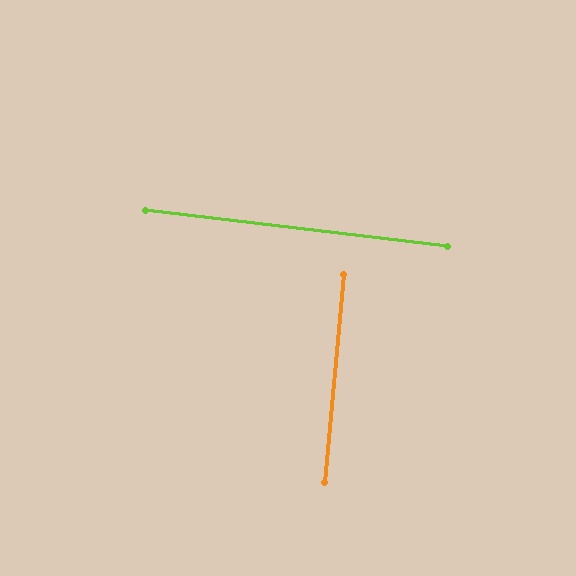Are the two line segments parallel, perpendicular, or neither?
Perpendicular — they meet at approximately 88°.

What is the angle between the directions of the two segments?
Approximately 88 degrees.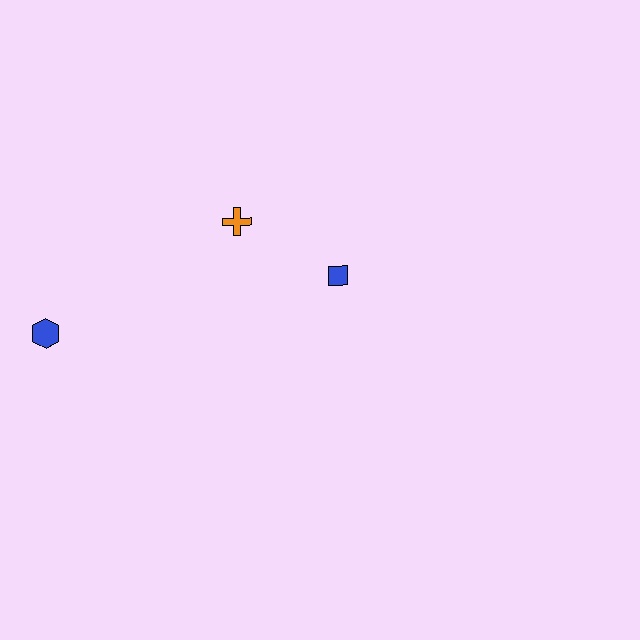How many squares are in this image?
There is 1 square.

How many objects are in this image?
There are 3 objects.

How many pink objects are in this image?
There are no pink objects.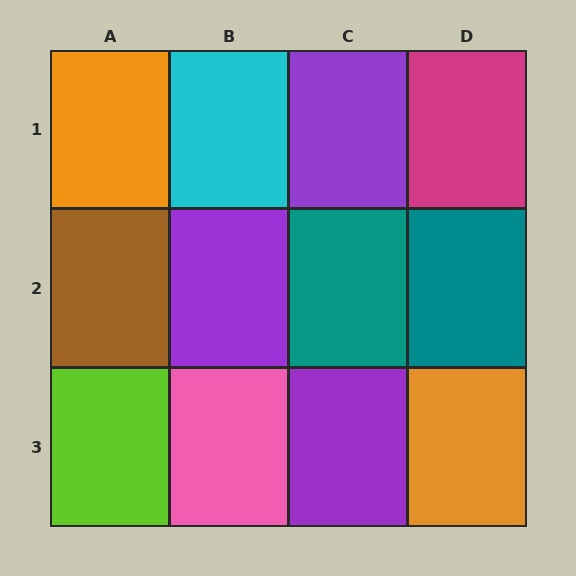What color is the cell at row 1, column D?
Magenta.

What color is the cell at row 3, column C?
Purple.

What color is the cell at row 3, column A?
Lime.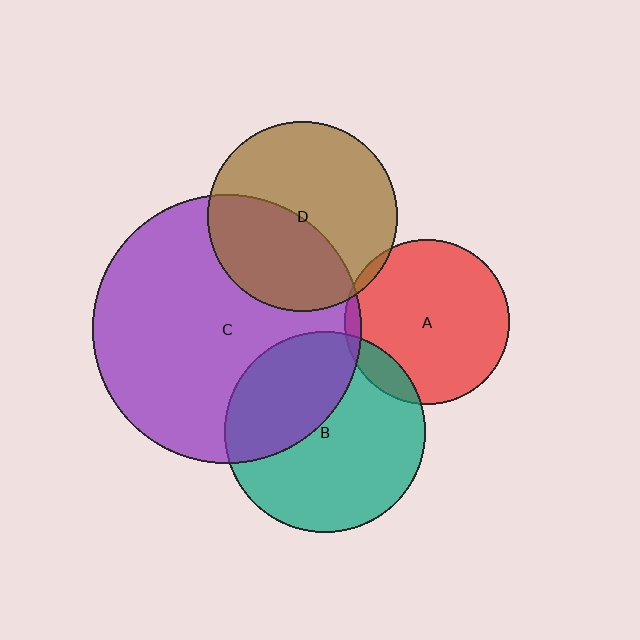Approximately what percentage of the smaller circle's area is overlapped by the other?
Approximately 40%.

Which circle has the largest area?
Circle C (purple).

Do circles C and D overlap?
Yes.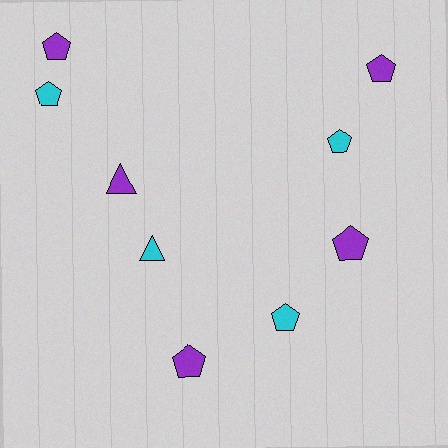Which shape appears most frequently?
Pentagon, with 7 objects.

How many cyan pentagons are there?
There are 3 cyan pentagons.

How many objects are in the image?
There are 9 objects.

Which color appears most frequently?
Purple, with 5 objects.